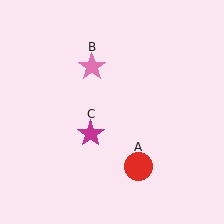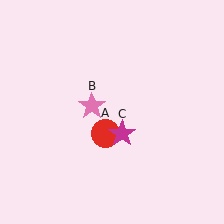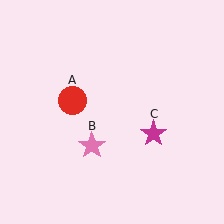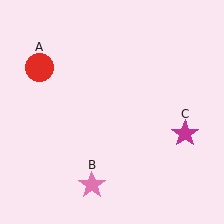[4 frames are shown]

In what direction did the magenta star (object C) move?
The magenta star (object C) moved right.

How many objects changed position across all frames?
3 objects changed position: red circle (object A), pink star (object B), magenta star (object C).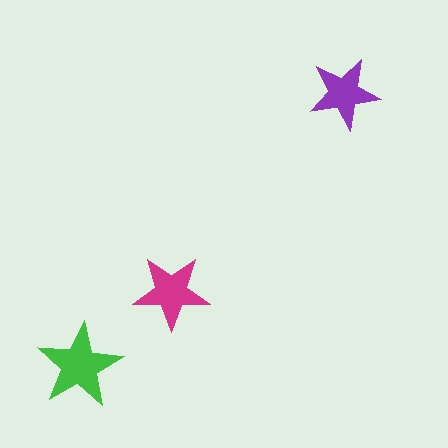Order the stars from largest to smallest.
the green one, the magenta one, the purple one.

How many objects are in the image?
There are 3 objects in the image.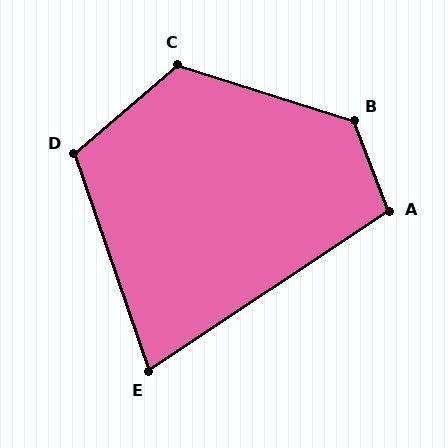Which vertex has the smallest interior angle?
E, at approximately 75 degrees.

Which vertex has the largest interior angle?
B, at approximately 129 degrees.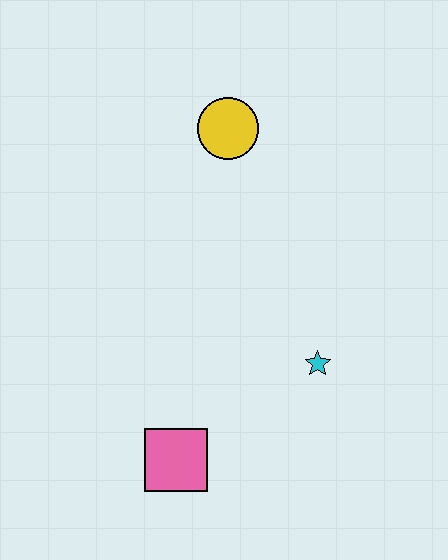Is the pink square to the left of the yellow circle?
Yes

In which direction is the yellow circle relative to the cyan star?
The yellow circle is above the cyan star.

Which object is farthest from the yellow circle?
The pink square is farthest from the yellow circle.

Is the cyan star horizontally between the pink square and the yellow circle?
No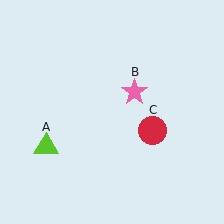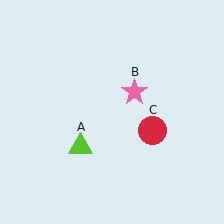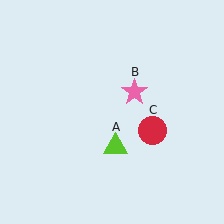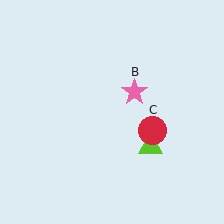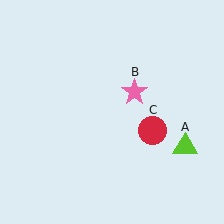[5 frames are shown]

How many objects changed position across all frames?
1 object changed position: lime triangle (object A).